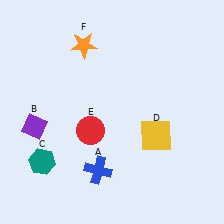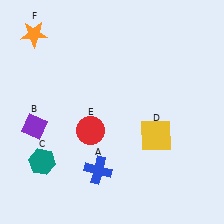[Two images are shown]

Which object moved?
The orange star (F) moved left.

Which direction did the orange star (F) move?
The orange star (F) moved left.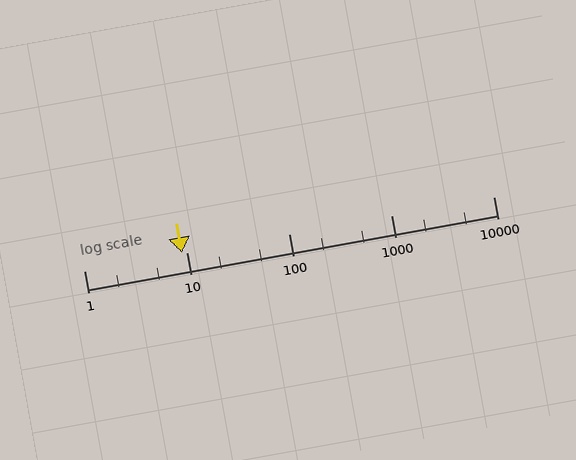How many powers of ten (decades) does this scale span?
The scale spans 4 decades, from 1 to 10000.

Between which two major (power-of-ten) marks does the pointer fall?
The pointer is between 1 and 10.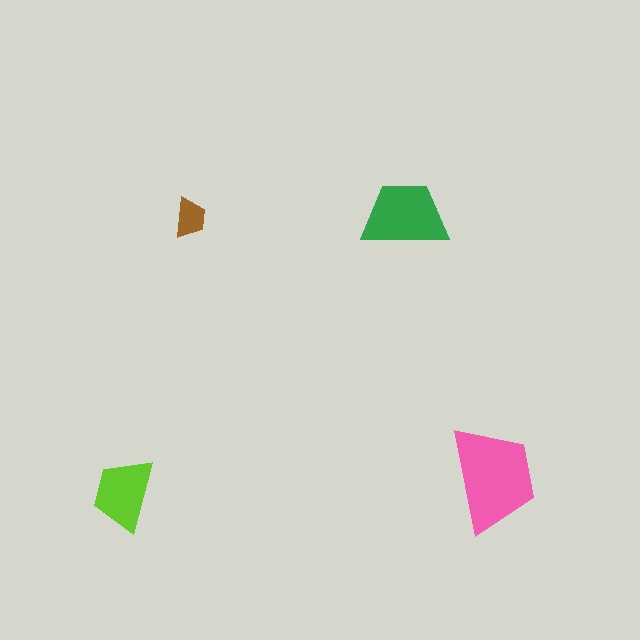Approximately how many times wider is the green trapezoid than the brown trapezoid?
About 2 times wider.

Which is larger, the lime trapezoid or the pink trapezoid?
The pink one.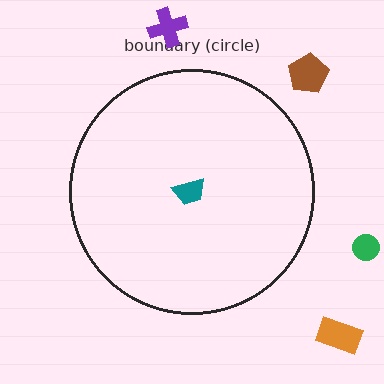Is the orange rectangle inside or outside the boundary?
Outside.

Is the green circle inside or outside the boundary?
Outside.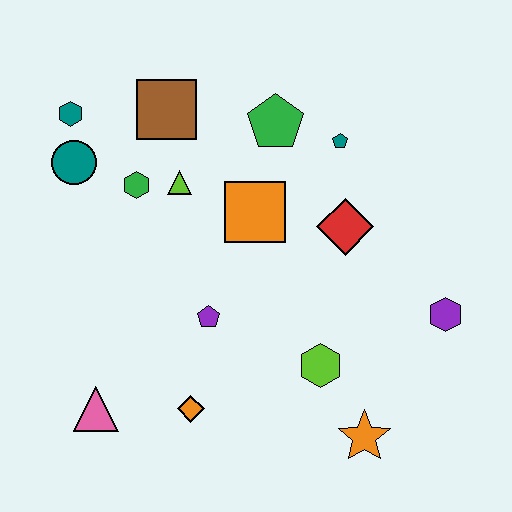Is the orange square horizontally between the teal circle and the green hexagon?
No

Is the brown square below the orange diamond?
No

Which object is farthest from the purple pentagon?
The teal hexagon is farthest from the purple pentagon.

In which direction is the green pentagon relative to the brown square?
The green pentagon is to the right of the brown square.